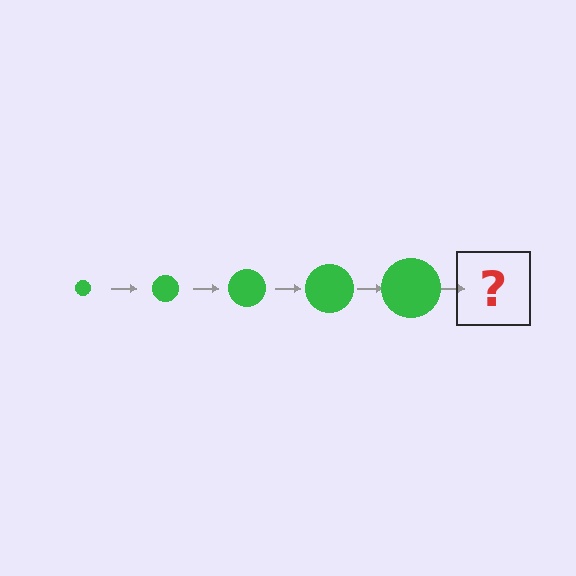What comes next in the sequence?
The next element should be a green circle, larger than the previous one.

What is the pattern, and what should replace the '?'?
The pattern is that the circle gets progressively larger each step. The '?' should be a green circle, larger than the previous one.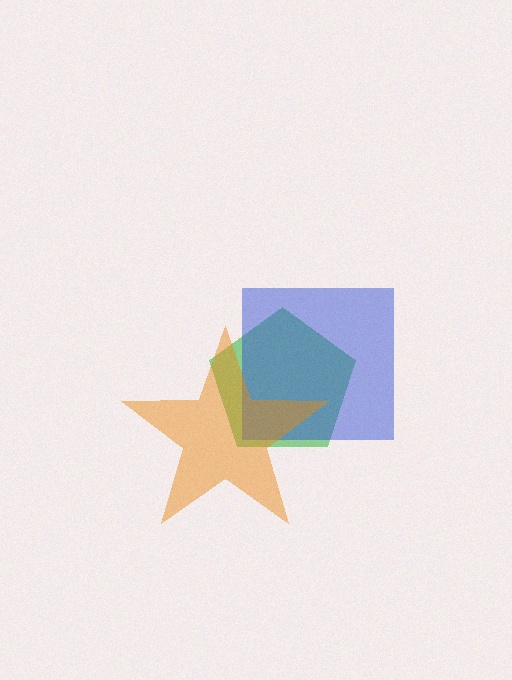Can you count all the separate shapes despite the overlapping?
Yes, there are 3 separate shapes.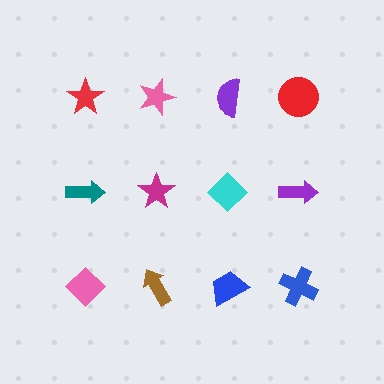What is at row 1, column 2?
A pink star.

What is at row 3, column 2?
A brown arrow.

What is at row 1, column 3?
A purple semicircle.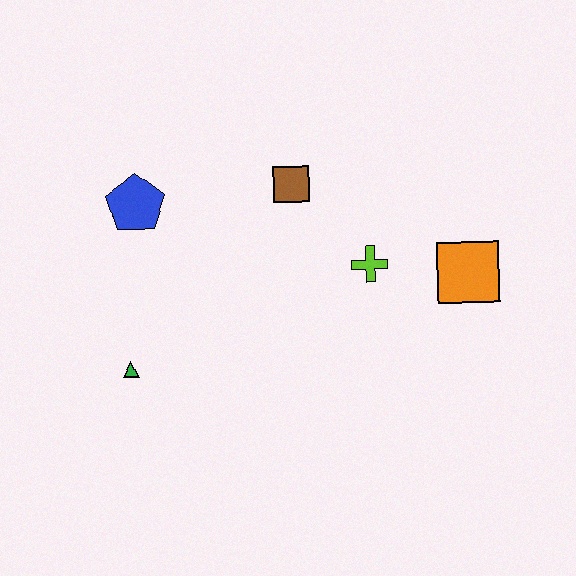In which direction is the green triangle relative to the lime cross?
The green triangle is to the left of the lime cross.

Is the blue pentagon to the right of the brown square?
No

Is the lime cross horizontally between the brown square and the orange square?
Yes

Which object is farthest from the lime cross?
The green triangle is farthest from the lime cross.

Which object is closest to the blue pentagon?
The brown square is closest to the blue pentagon.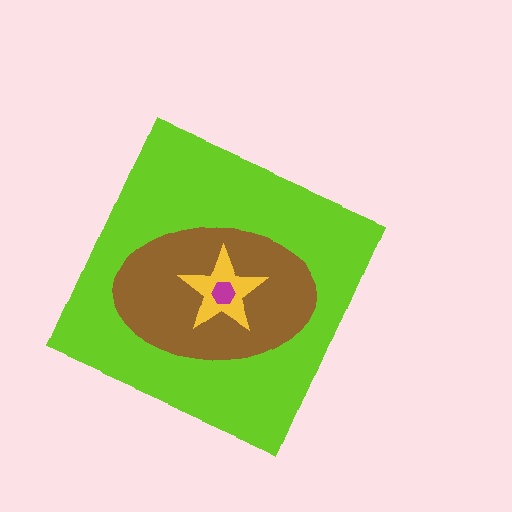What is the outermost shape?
The lime diamond.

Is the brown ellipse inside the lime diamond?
Yes.